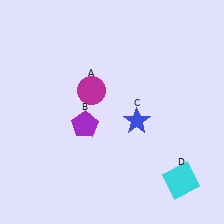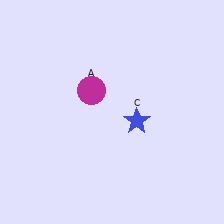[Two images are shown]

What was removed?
The purple pentagon (B), the cyan square (D) were removed in Image 2.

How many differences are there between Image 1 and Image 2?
There are 2 differences between the two images.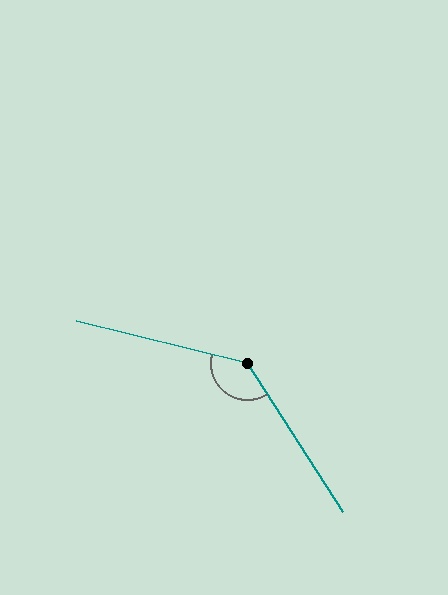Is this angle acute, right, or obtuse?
It is obtuse.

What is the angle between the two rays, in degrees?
Approximately 137 degrees.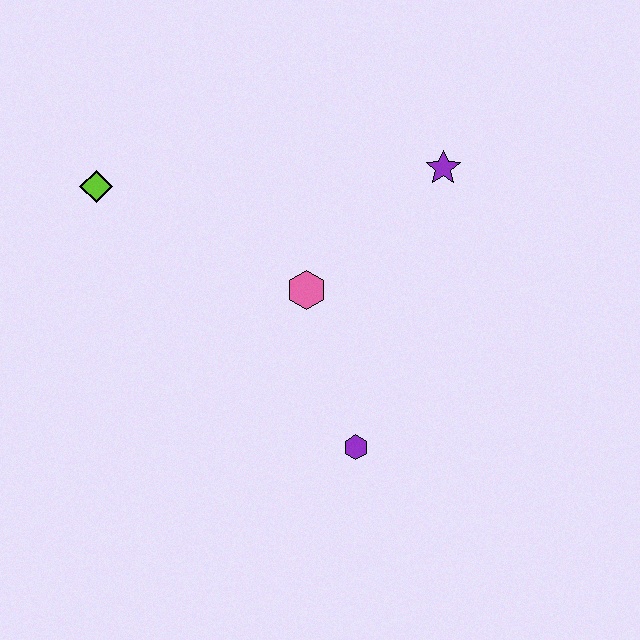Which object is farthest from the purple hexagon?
The lime diamond is farthest from the purple hexagon.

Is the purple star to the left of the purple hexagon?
No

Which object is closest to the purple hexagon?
The pink hexagon is closest to the purple hexagon.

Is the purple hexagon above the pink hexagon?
No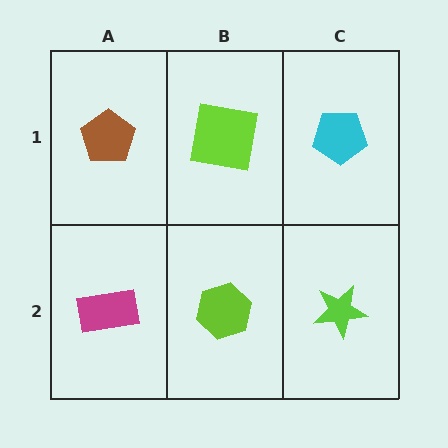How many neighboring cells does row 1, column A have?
2.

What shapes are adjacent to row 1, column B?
A lime hexagon (row 2, column B), a brown pentagon (row 1, column A), a cyan pentagon (row 1, column C).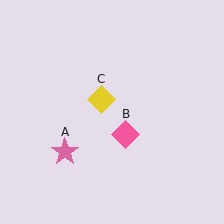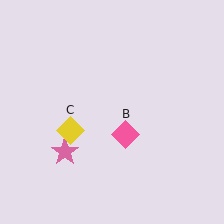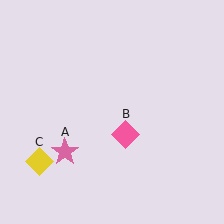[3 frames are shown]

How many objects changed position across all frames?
1 object changed position: yellow diamond (object C).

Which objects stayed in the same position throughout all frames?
Pink star (object A) and pink diamond (object B) remained stationary.